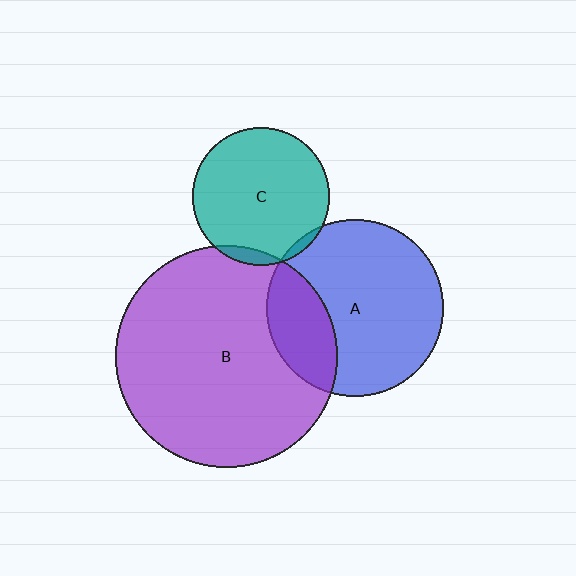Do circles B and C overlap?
Yes.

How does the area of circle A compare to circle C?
Approximately 1.7 times.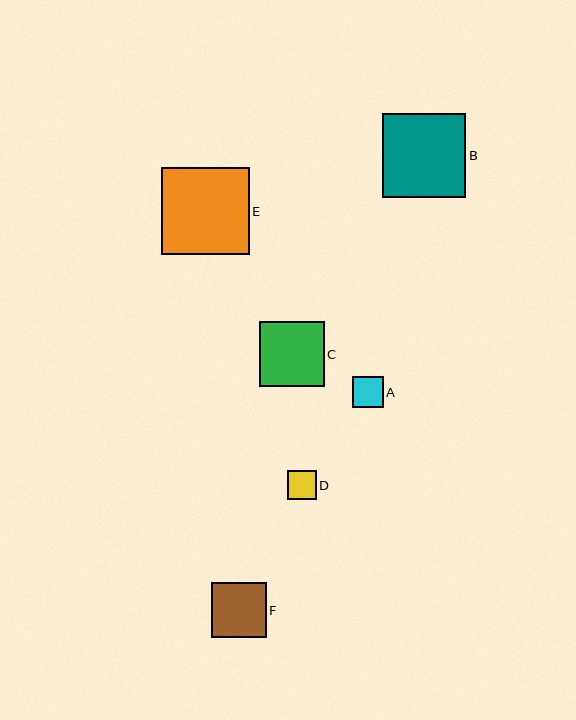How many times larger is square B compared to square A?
Square B is approximately 2.7 times the size of square A.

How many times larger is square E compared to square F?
Square E is approximately 1.6 times the size of square F.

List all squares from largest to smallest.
From largest to smallest: E, B, C, F, A, D.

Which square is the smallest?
Square D is the smallest with a size of approximately 28 pixels.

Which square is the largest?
Square E is the largest with a size of approximately 87 pixels.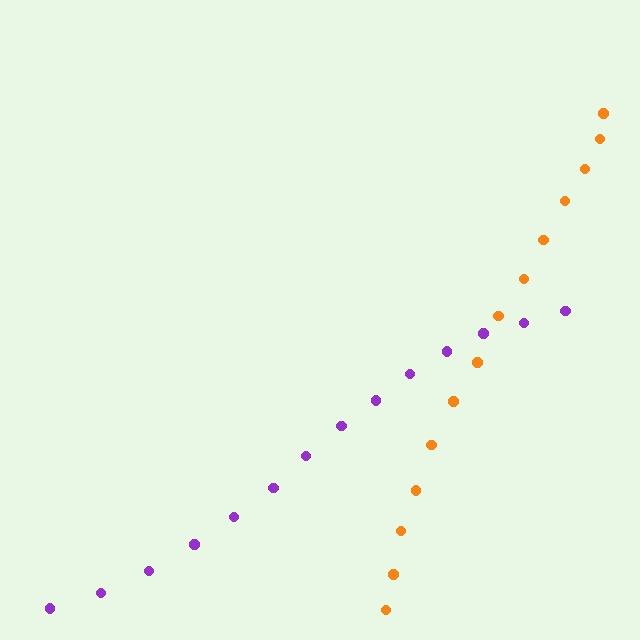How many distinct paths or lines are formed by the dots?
There are 2 distinct paths.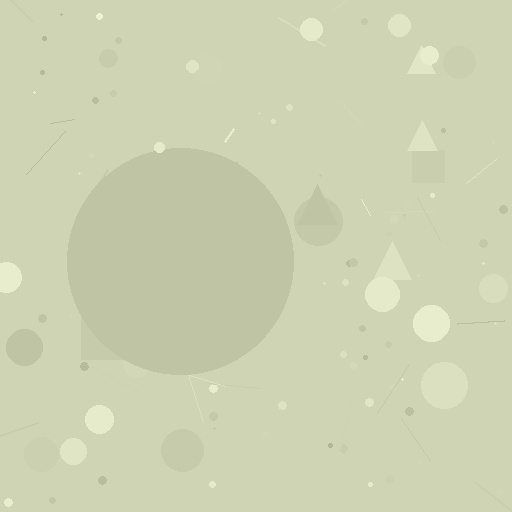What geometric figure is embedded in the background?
A circle is embedded in the background.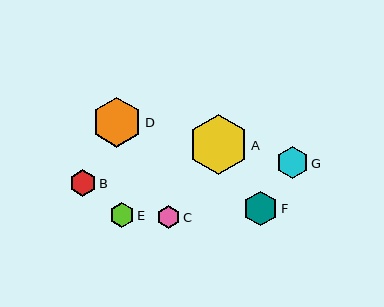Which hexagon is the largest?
Hexagon A is the largest with a size of approximately 60 pixels.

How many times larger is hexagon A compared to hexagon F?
Hexagon A is approximately 1.7 times the size of hexagon F.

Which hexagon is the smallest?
Hexagon C is the smallest with a size of approximately 23 pixels.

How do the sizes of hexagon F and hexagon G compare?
Hexagon F and hexagon G are approximately the same size.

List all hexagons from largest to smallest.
From largest to smallest: A, D, F, G, B, E, C.